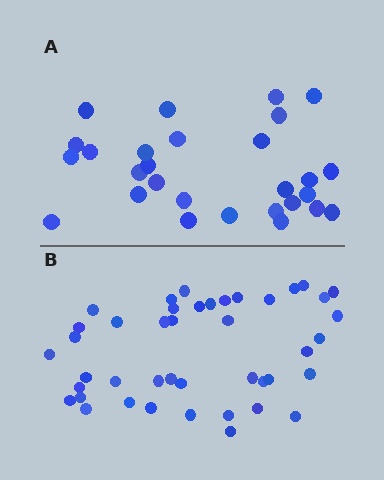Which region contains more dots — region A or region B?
Region B (the bottom region) has more dots.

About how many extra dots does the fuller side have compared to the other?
Region B has approximately 15 more dots than region A.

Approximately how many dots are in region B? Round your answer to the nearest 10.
About 40 dots. (The exact count is 43, which rounds to 40.)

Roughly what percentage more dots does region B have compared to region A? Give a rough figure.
About 55% more.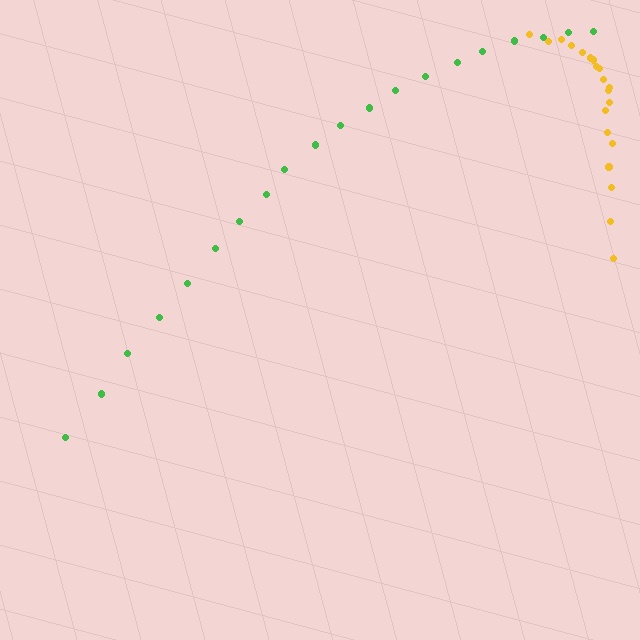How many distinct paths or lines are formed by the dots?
There are 2 distinct paths.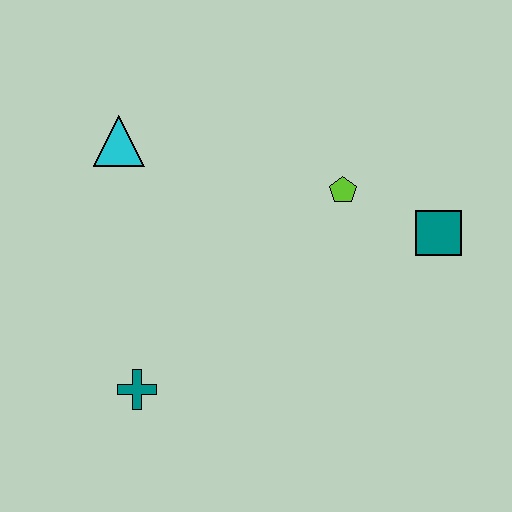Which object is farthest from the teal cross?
The teal square is farthest from the teal cross.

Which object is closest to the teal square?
The lime pentagon is closest to the teal square.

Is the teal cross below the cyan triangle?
Yes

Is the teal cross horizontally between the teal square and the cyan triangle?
Yes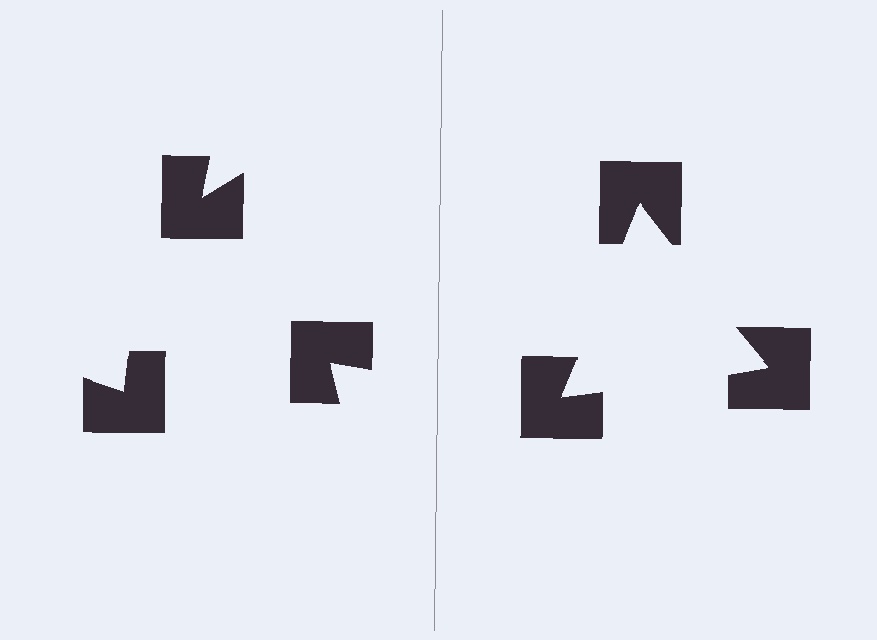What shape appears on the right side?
An illusory triangle.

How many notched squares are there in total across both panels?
6 — 3 on each side.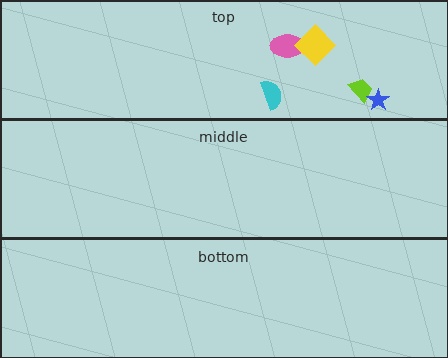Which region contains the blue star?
The top region.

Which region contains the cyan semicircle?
The top region.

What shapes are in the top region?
The pink ellipse, the lime trapezoid, the blue star, the yellow diamond, the cyan semicircle.